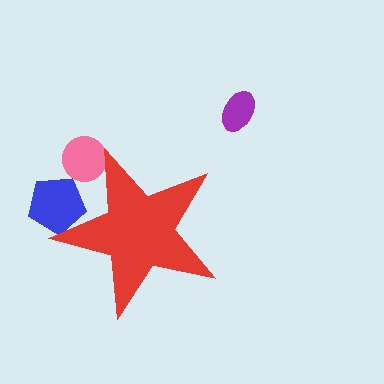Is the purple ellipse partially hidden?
No, the purple ellipse is fully visible.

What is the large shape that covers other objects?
A red star.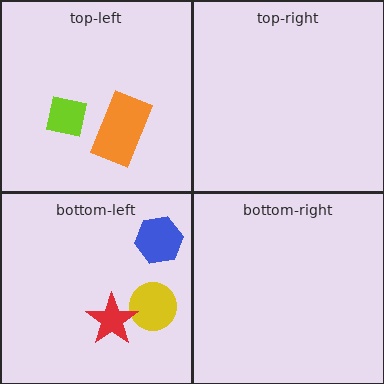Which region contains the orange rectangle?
The top-left region.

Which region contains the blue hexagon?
The bottom-left region.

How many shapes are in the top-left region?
2.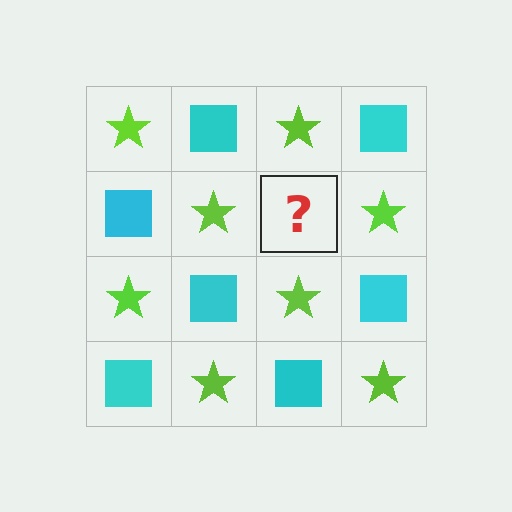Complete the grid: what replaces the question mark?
The question mark should be replaced with a cyan square.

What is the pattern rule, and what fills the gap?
The rule is that it alternates lime star and cyan square in a checkerboard pattern. The gap should be filled with a cyan square.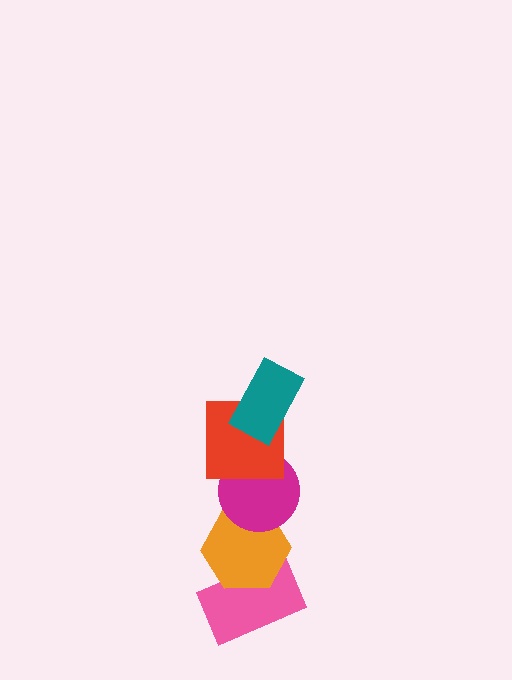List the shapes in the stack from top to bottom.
From top to bottom: the teal rectangle, the red square, the magenta circle, the orange hexagon, the pink rectangle.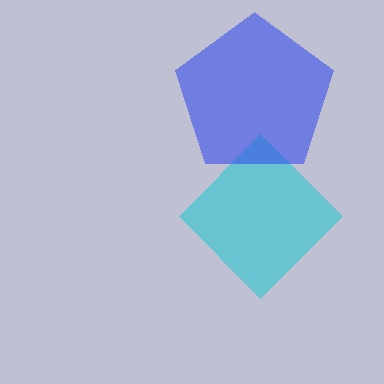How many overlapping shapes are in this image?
There are 2 overlapping shapes in the image.